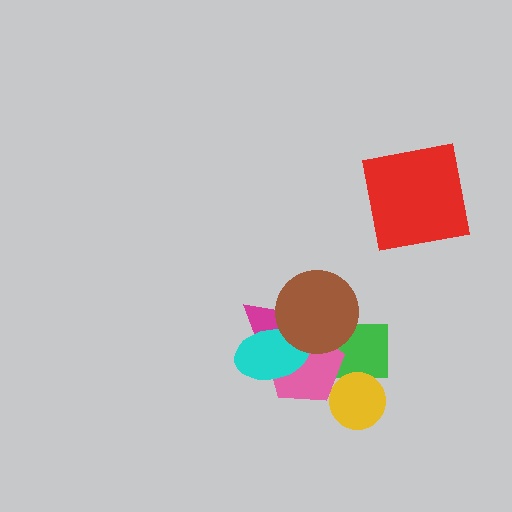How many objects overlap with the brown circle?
4 objects overlap with the brown circle.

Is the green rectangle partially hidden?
Yes, it is partially covered by another shape.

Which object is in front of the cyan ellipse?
The brown circle is in front of the cyan ellipse.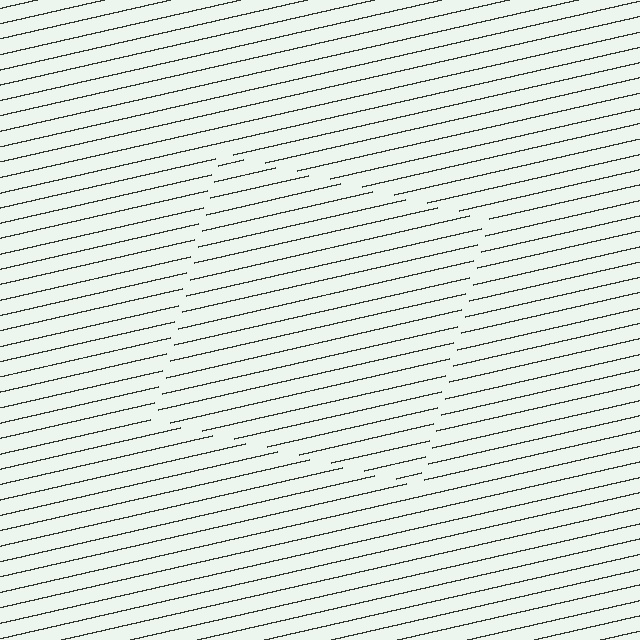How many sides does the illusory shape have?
4 sides — the line-ends trace a square.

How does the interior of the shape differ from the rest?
The interior of the shape contains the same grating, shifted by half a period — the contour is defined by the phase discontinuity where line-ends from the inner and outer gratings abut.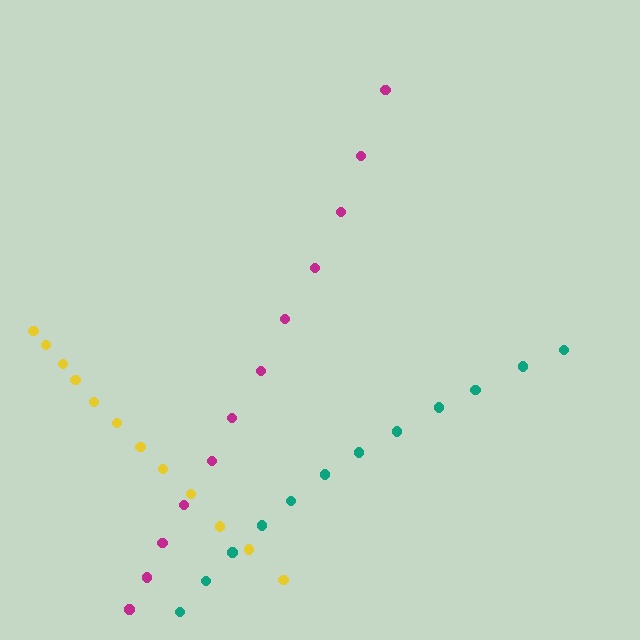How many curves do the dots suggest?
There are 3 distinct paths.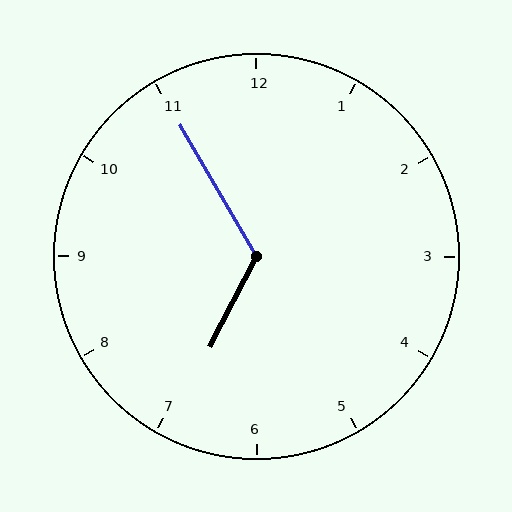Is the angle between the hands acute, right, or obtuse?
It is obtuse.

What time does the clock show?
6:55.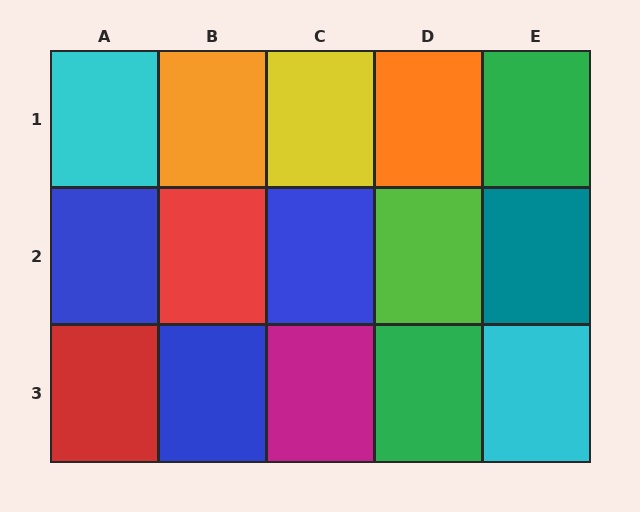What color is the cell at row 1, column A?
Cyan.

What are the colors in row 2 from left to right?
Blue, red, blue, lime, teal.